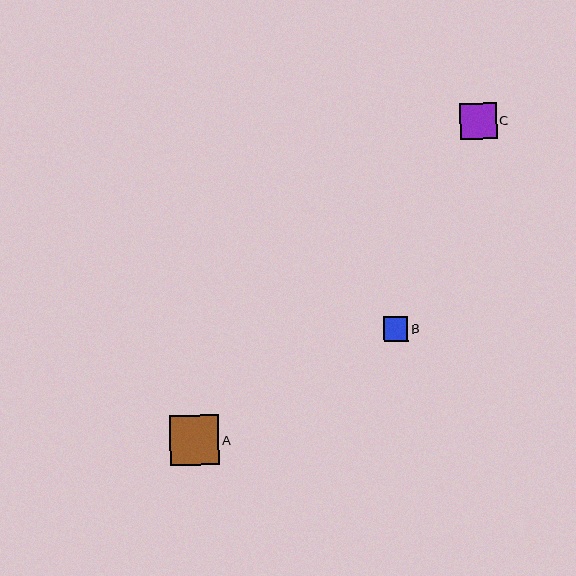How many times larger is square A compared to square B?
Square A is approximately 2.0 times the size of square B.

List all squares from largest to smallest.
From largest to smallest: A, C, B.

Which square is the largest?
Square A is the largest with a size of approximately 49 pixels.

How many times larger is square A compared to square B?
Square A is approximately 2.0 times the size of square B.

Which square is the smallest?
Square B is the smallest with a size of approximately 25 pixels.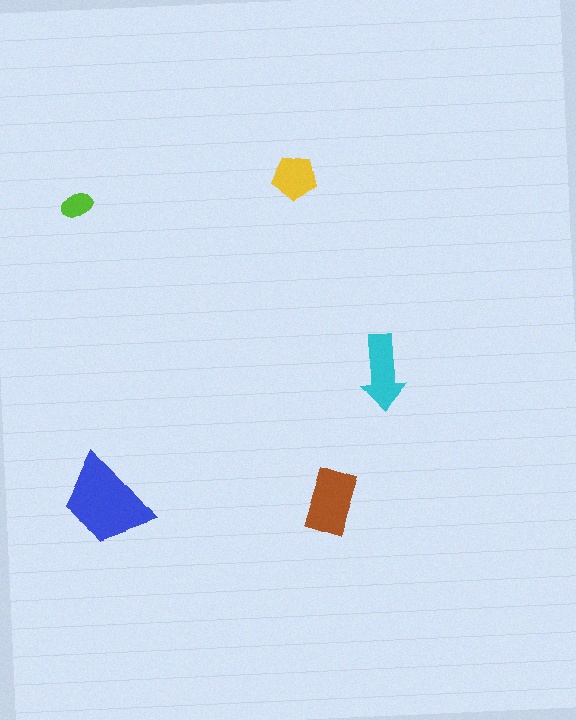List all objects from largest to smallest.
The blue trapezoid, the brown rectangle, the cyan arrow, the yellow pentagon, the lime ellipse.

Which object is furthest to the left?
The lime ellipse is leftmost.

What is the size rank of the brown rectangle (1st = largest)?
2nd.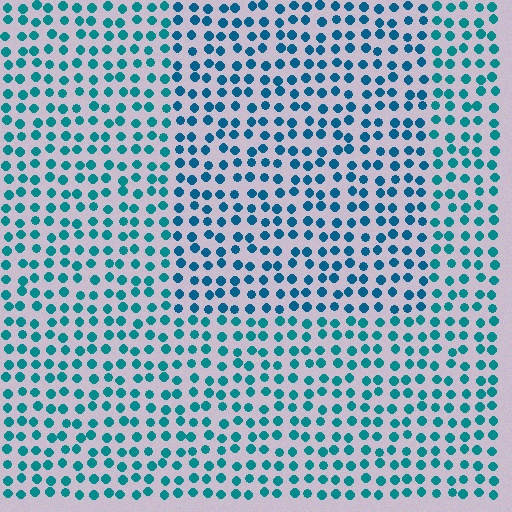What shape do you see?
I see a rectangle.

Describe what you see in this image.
The image is filled with small teal elements in a uniform arrangement. A rectangle-shaped region is visible where the elements are tinted to a slightly different hue, forming a subtle color boundary.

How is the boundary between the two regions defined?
The boundary is defined purely by a slight shift in hue (about 18 degrees). Spacing, size, and orientation are identical on both sides.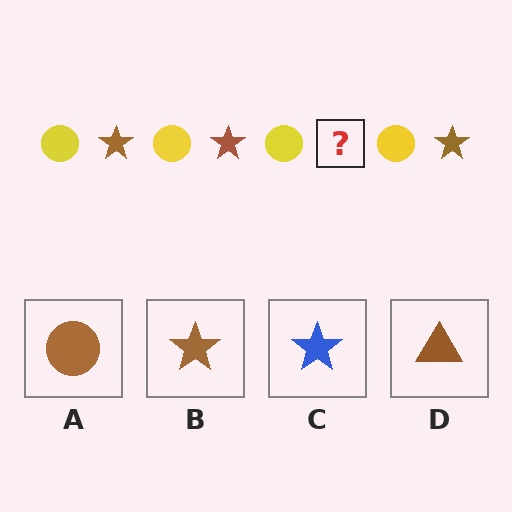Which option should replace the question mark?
Option B.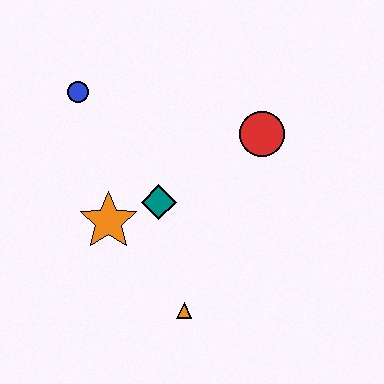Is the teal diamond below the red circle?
Yes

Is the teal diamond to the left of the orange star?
No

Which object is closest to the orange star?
The teal diamond is closest to the orange star.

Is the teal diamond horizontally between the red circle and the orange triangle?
No